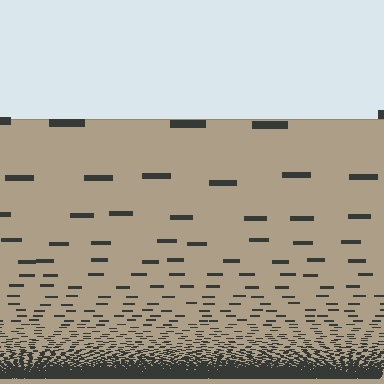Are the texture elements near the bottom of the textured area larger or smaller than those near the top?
Smaller. The gradient is inverted — elements near the bottom are smaller and denser.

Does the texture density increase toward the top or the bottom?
Density increases toward the bottom.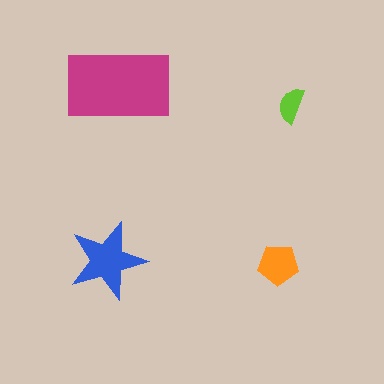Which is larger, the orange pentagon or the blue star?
The blue star.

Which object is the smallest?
The lime semicircle.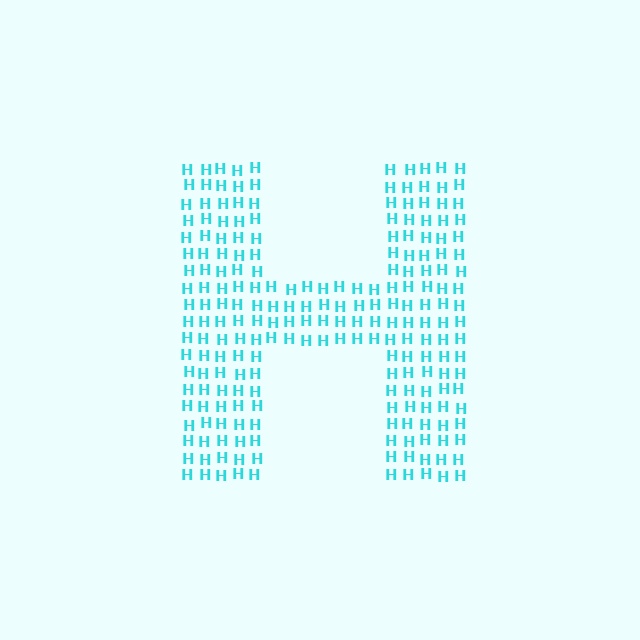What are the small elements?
The small elements are letter H's.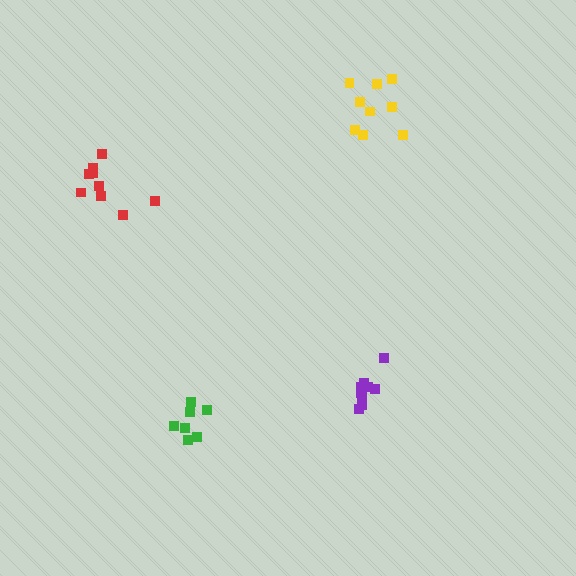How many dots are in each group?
Group 1: 9 dots, Group 2: 9 dots, Group 3: 9 dots, Group 4: 7 dots (34 total).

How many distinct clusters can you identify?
There are 4 distinct clusters.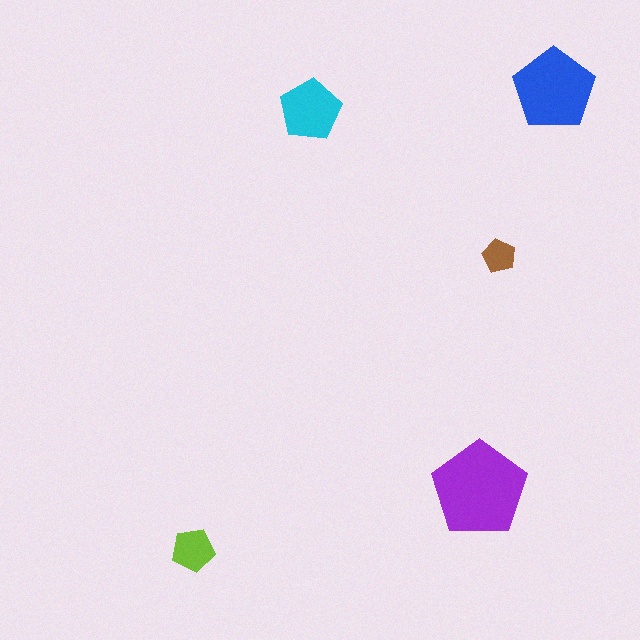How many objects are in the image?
There are 5 objects in the image.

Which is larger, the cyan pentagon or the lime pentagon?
The cyan one.